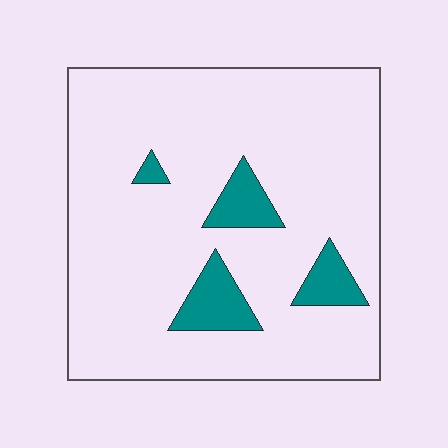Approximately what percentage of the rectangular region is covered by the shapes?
Approximately 10%.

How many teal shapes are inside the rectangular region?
4.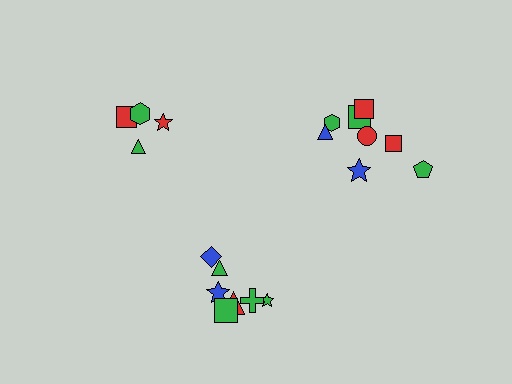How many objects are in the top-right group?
There are 8 objects.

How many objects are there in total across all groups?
There are 20 objects.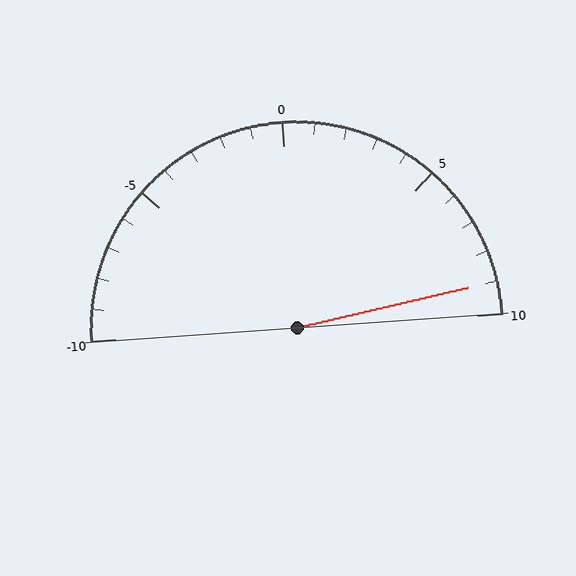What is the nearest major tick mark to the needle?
The nearest major tick mark is 10.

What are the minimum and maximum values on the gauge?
The gauge ranges from -10 to 10.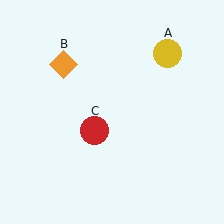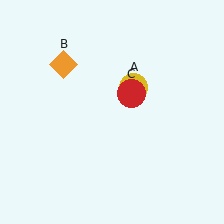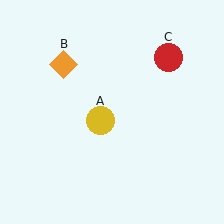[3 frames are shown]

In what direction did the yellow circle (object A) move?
The yellow circle (object A) moved down and to the left.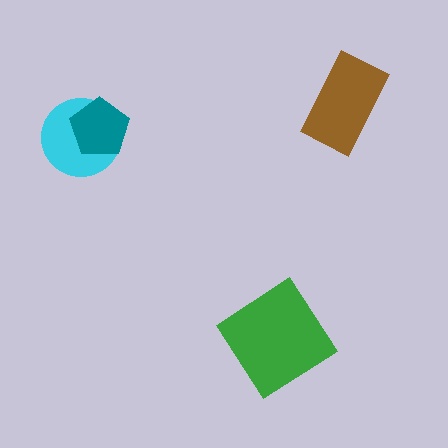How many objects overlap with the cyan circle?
1 object overlaps with the cyan circle.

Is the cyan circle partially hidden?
Yes, it is partially covered by another shape.